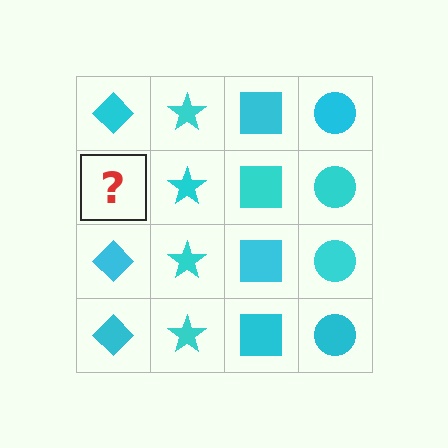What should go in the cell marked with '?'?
The missing cell should contain a cyan diamond.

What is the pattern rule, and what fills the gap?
The rule is that each column has a consistent shape. The gap should be filled with a cyan diamond.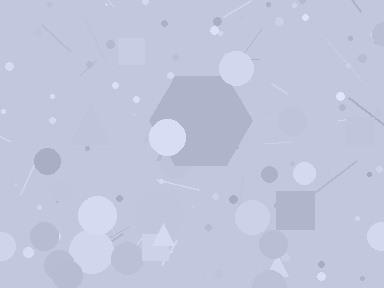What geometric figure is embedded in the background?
A hexagon is embedded in the background.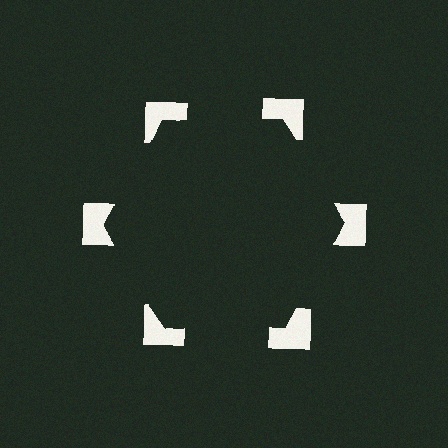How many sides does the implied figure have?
6 sides.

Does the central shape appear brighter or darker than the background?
It typically appears slightly darker than the background, even though no actual brightness change is drawn.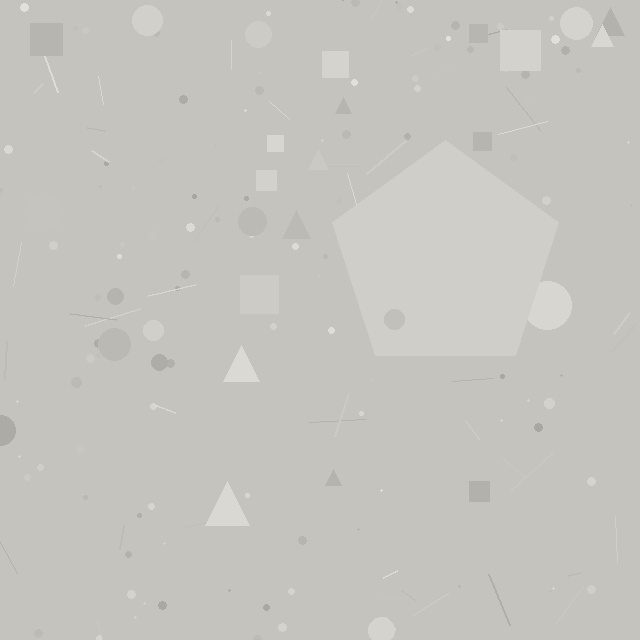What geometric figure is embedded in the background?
A pentagon is embedded in the background.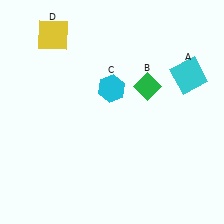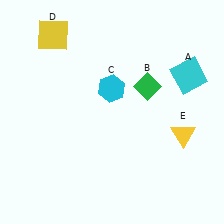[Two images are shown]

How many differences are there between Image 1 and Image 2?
There is 1 difference between the two images.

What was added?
A yellow triangle (E) was added in Image 2.